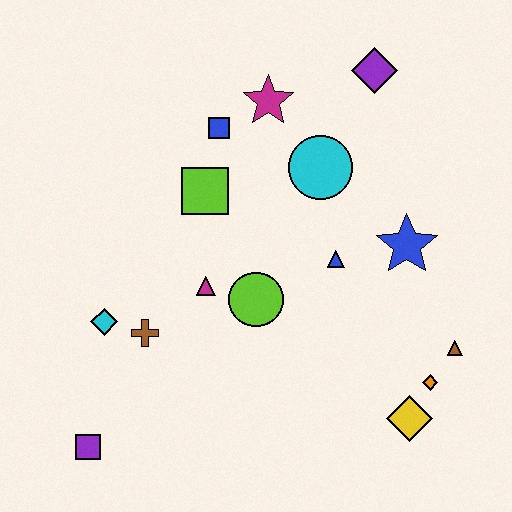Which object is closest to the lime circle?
The magenta triangle is closest to the lime circle.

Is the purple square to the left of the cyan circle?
Yes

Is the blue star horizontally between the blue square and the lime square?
No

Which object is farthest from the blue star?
The purple square is farthest from the blue star.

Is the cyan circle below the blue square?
Yes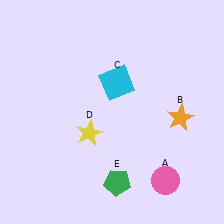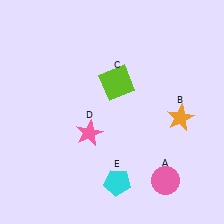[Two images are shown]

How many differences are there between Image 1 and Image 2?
There are 3 differences between the two images.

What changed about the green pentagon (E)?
In Image 1, E is green. In Image 2, it changed to cyan.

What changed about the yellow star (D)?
In Image 1, D is yellow. In Image 2, it changed to pink.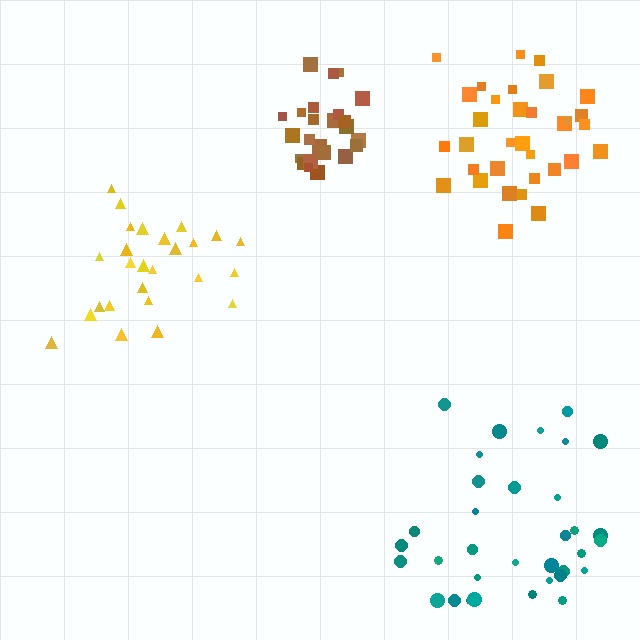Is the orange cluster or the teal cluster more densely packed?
Orange.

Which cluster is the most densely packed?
Brown.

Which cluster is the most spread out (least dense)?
Teal.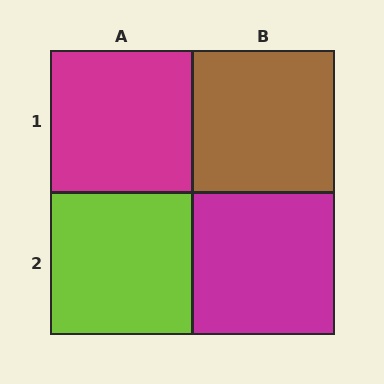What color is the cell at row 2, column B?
Magenta.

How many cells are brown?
1 cell is brown.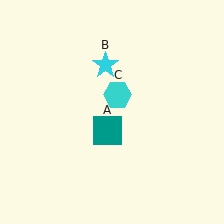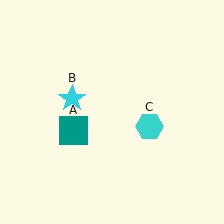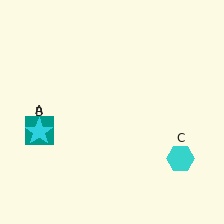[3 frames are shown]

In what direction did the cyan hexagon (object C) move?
The cyan hexagon (object C) moved down and to the right.